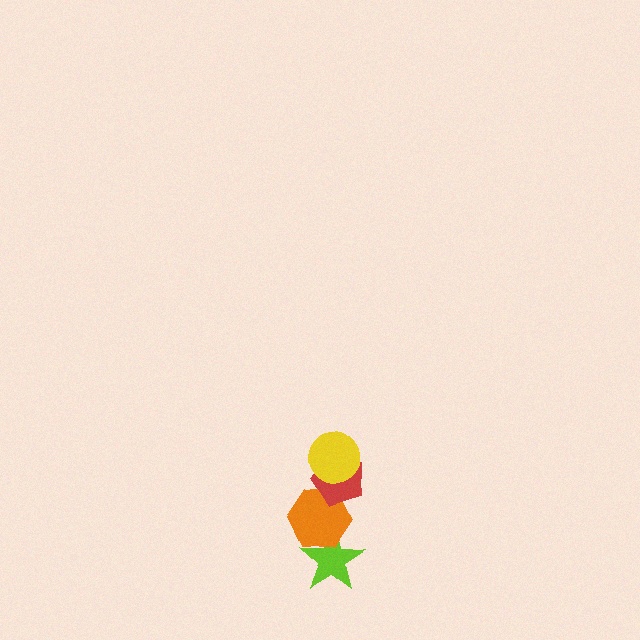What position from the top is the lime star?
The lime star is 4th from the top.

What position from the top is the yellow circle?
The yellow circle is 1st from the top.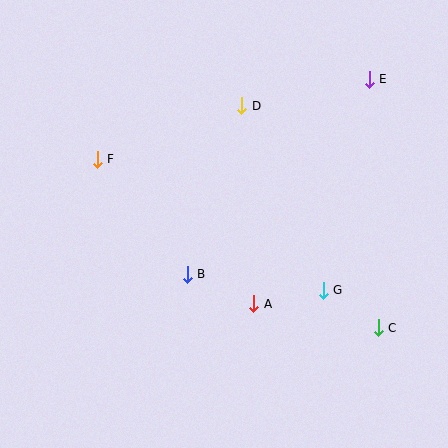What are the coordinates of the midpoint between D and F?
The midpoint between D and F is at (170, 133).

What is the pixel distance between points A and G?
The distance between A and G is 70 pixels.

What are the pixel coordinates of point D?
Point D is at (242, 106).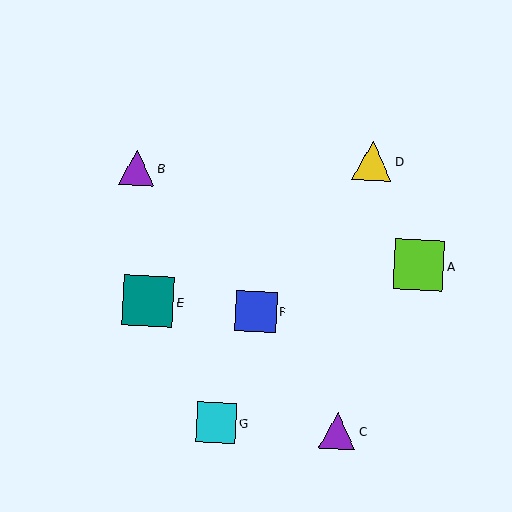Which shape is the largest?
The teal square (labeled E) is the largest.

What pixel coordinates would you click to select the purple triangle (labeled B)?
Click at (136, 168) to select the purple triangle B.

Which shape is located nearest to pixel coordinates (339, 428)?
The purple triangle (labeled C) at (338, 431) is nearest to that location.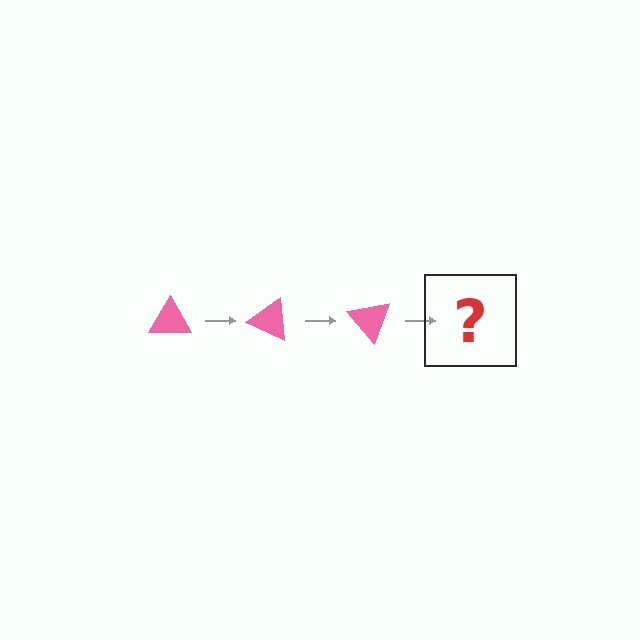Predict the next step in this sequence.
The next step is a pink triangle rotated 75 degrees.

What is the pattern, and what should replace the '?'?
The pattern is that the triangle rotates 25 degrees each step. The '?' should be a pink triangle rotated 75 degrees.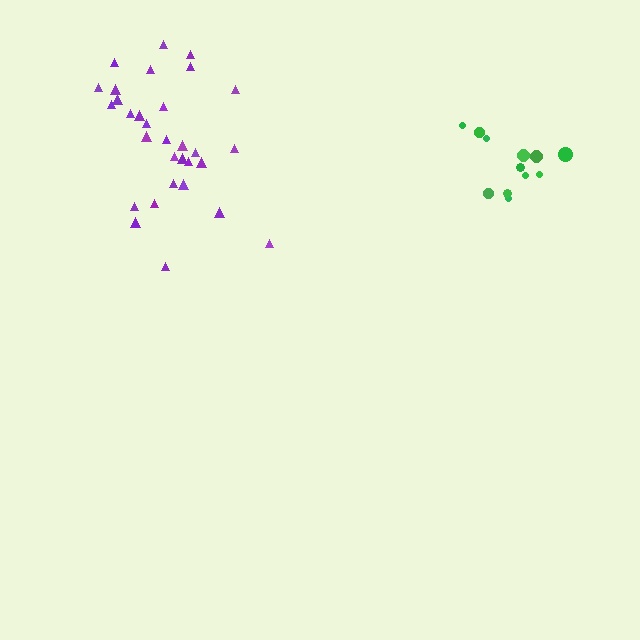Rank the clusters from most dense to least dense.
green, purple.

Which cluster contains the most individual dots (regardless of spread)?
Purple (31).